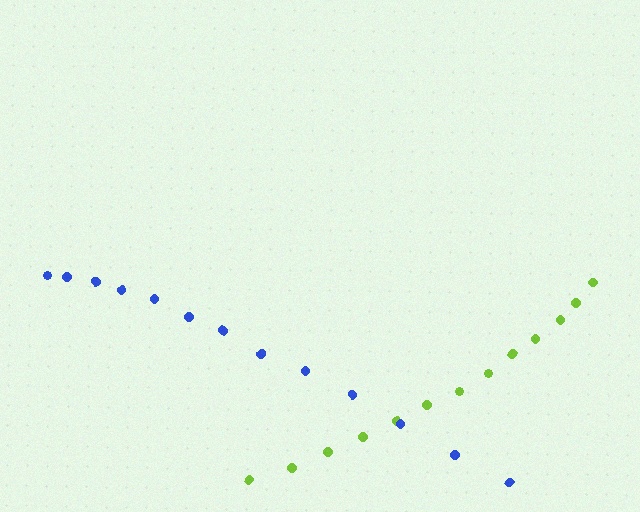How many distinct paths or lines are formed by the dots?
There are 2 distinct paths.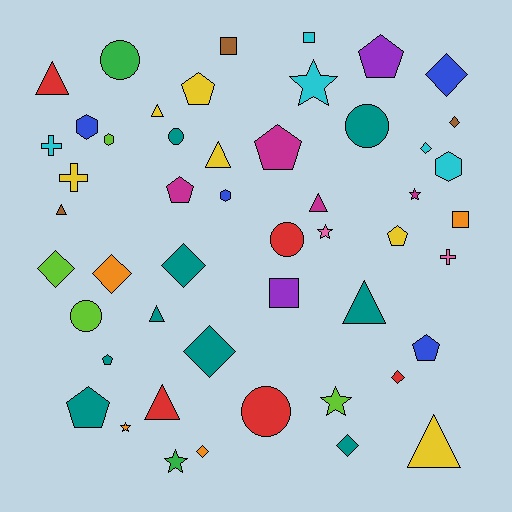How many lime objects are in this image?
There are 4 lime objects.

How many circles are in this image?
There are 6 circles.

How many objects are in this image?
There are 50 objects.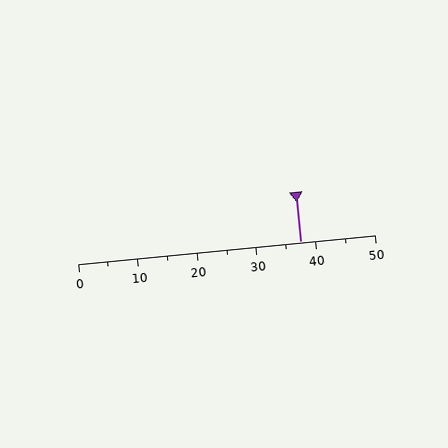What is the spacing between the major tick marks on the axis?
The major ticks are spaced 10 apart.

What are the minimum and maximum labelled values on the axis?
The axis runs from 0 to 50.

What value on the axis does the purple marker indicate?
The marker indicates approximately 37.5.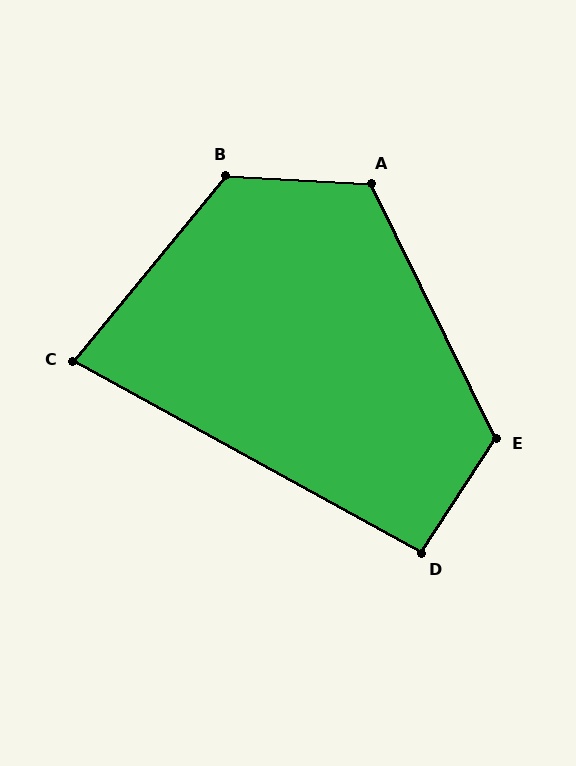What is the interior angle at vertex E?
Approximately 120 degrees (obtuse).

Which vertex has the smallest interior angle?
C, at approximately 79 degrees.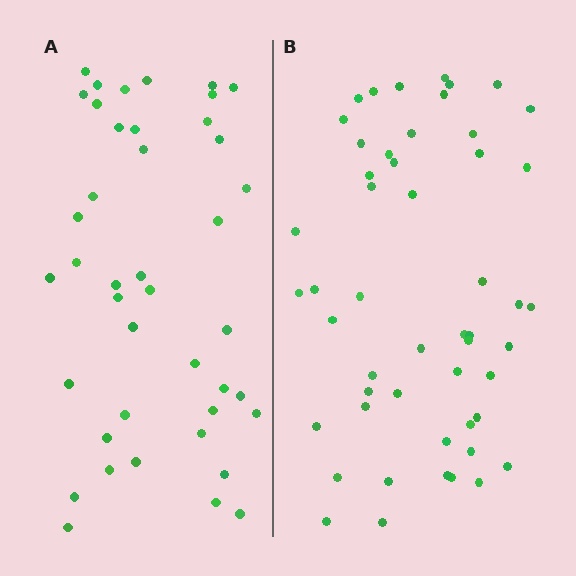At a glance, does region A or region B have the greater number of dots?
Region B (the right region) has more dots.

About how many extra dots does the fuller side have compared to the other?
Region B has roughly 8 or so more dots than region A.